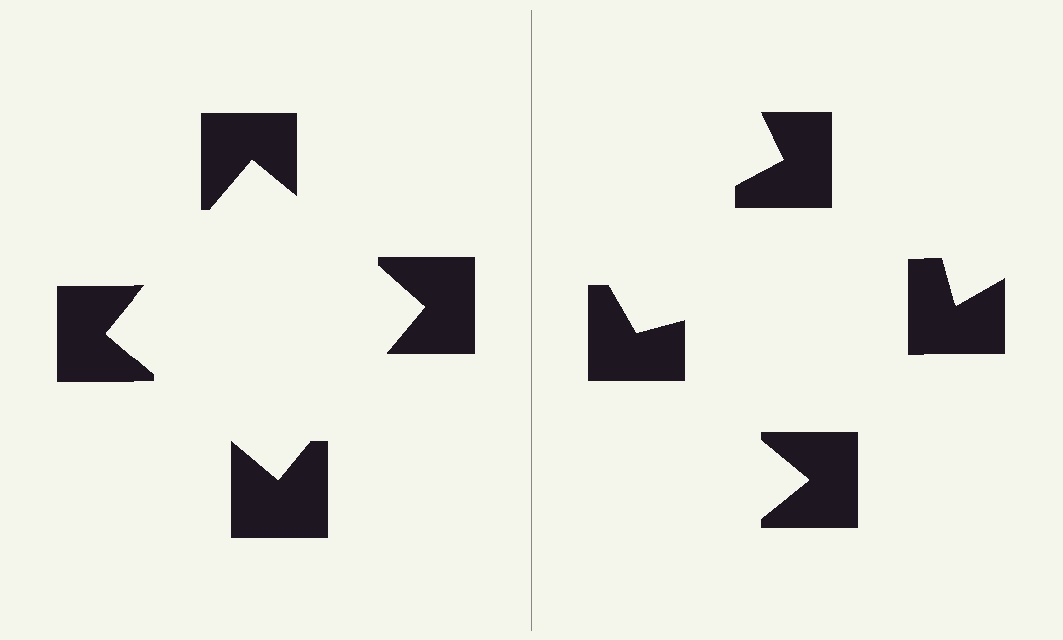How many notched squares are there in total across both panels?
8 — 4 on each side.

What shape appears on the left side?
An illusory square.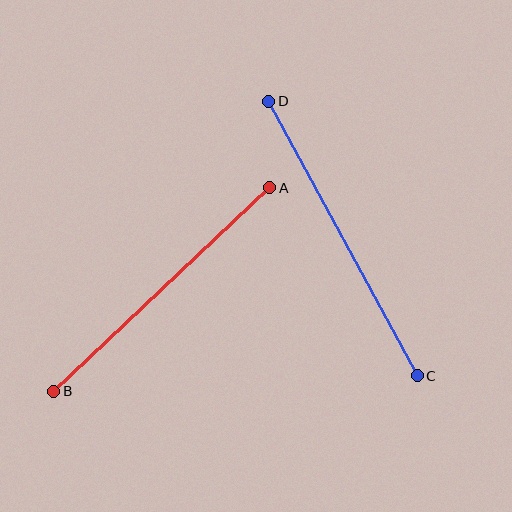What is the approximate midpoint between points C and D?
The midpoint is at approximately (343, 239) pixels.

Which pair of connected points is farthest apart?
Points C and D are farthest apart.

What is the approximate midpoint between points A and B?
The midpoint is at approximately (162, 289) pixels.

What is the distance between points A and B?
The distance is approximately 297 pixels.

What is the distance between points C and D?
The distance is approximately 312 pixels.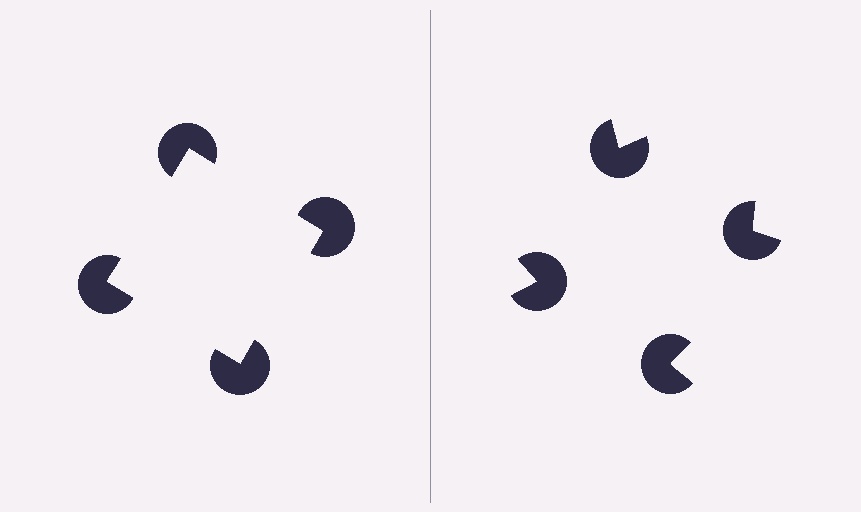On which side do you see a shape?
An illusory square appears on the left side. On the right side the wedge cuts are rotated, so no coherent shape forms.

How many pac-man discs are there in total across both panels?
8 — 4 on each side.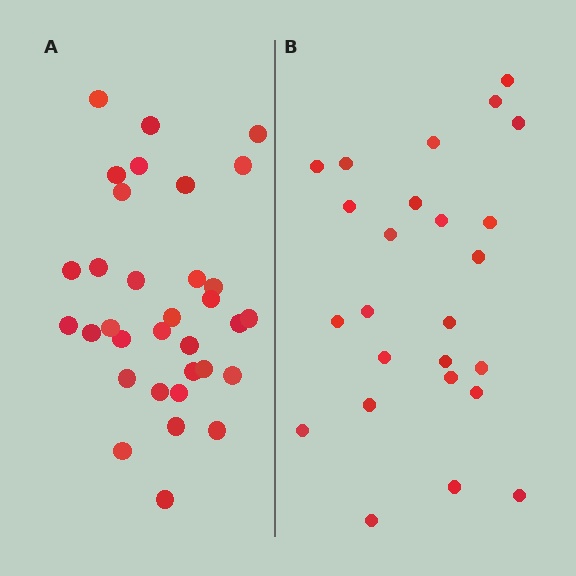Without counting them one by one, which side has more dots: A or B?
Region A (the left region) has more dots.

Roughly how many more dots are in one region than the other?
Region A has roughly 8 or so more dots than region B.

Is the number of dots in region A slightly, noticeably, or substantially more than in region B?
Region A has noticeably more, but not dramatically so. The ratio is roughly 1.3 to 1.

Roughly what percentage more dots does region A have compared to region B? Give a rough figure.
About 30% more.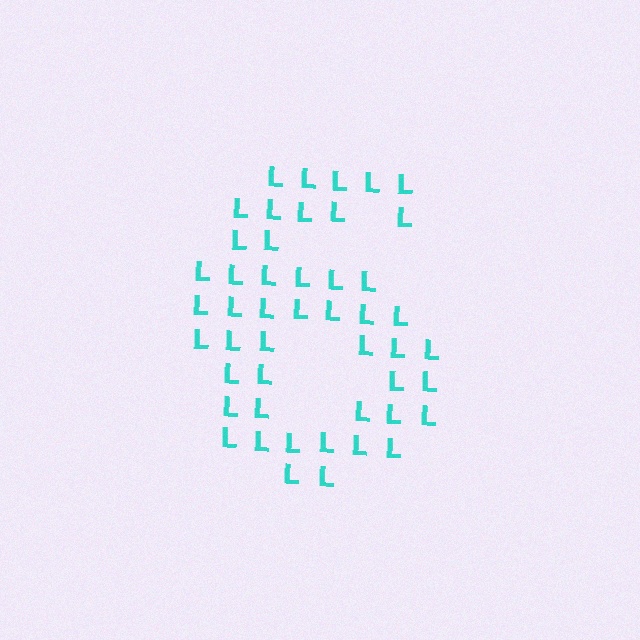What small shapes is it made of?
It is made of small letter L's.